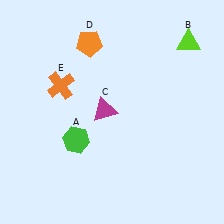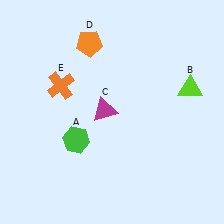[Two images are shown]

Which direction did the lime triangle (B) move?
The lime triangle (B) moved down.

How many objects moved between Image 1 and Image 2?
1 object moved between the two images.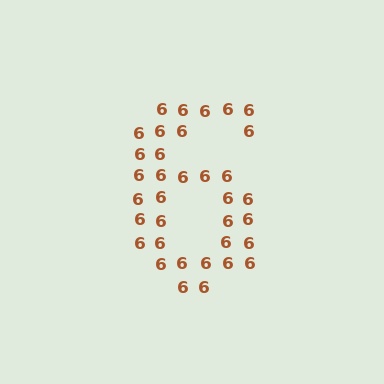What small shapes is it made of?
It is made of small digit 6's.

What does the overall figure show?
The overall figure shows the digit 6.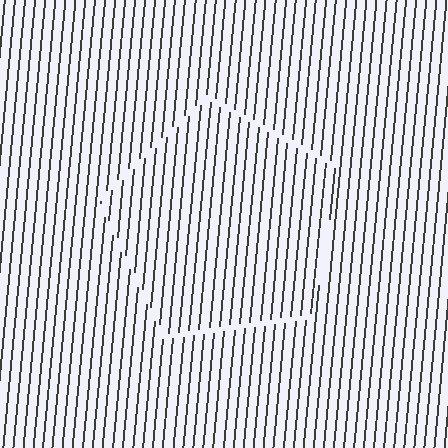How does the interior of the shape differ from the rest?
The interior of the shape contains the same grating, shifted by half a period — the contour is defined by the phase discontinuity where line-ends from the inner and outer gratings abut.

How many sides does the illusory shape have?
5 sides — the line-ends trace a pentagon.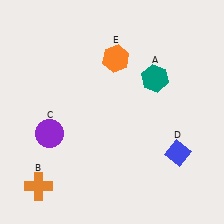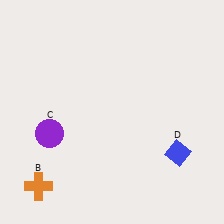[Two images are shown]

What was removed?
The teal hexagon (A), the orange hexagon (E) were removed in Image 2.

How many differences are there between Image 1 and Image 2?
There are 2 differences between the two images.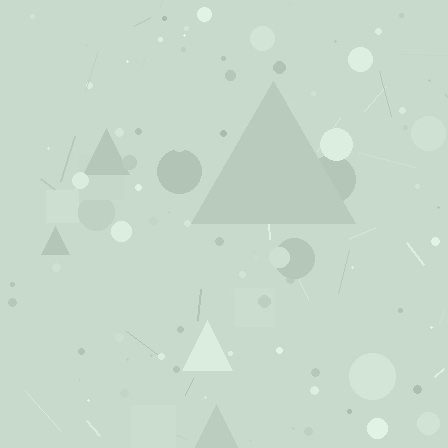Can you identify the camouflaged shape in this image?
The camouflaged shape is a triangle.